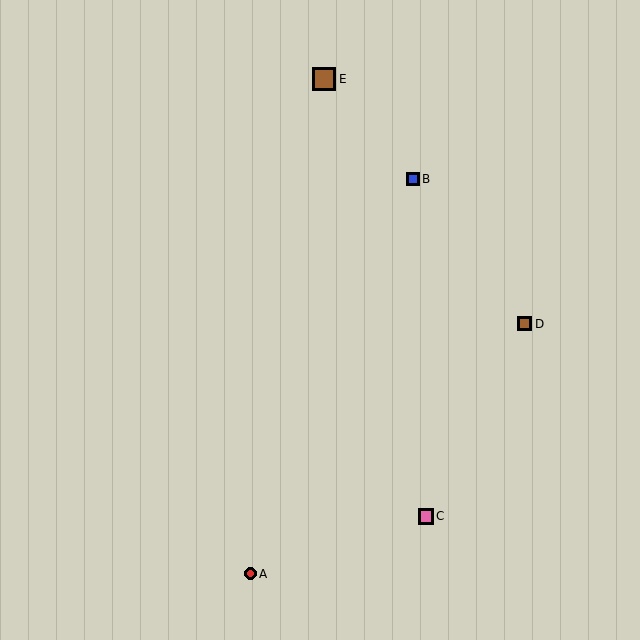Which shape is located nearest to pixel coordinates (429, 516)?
The pink square (labeled C) at (426, 516) is nearest to that location.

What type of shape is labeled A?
Shape A is a red circle.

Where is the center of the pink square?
The center of the pink square is at (426, 516).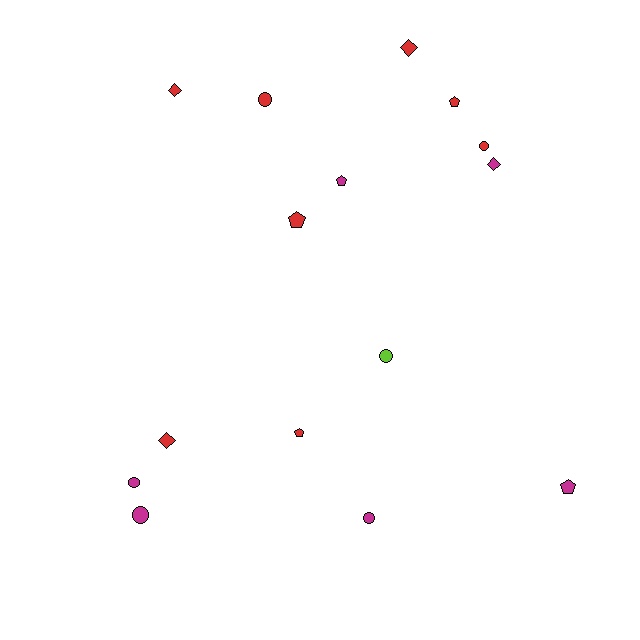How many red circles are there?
There are 2 red circles.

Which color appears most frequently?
Red, with 8 objects.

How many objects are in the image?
There are 15 objects.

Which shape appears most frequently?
Circle, with 6 objects.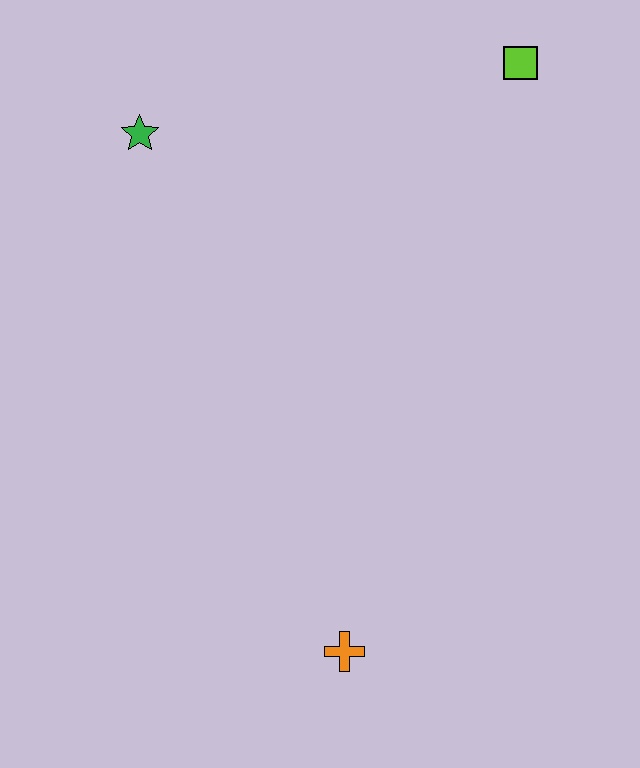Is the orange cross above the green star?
No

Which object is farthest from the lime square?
The orange cross is farthest from the lime square.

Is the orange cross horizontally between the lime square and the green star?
Yes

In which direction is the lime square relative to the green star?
The lime square is to the right of the green star.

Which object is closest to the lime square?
The green star is closest to the lime square.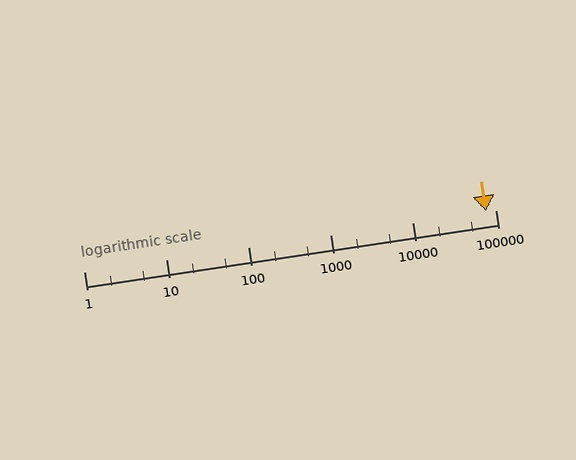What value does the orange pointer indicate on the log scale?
The pointer indicates approximately 77000.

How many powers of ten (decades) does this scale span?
The scale spans 5 decades, from 1 to 100000.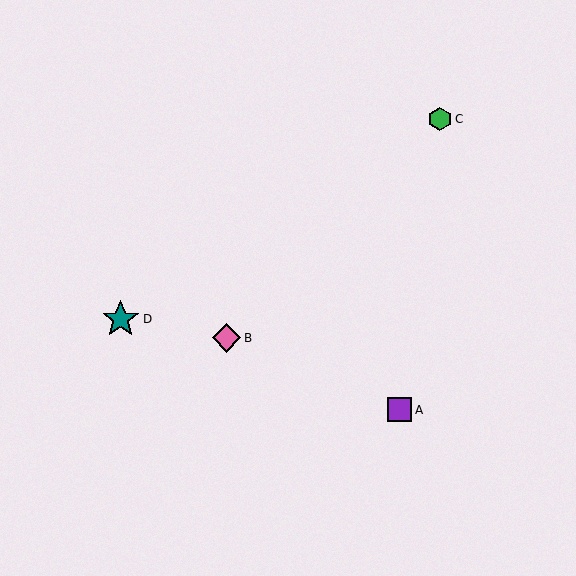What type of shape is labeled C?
Shape C is a green hexagon.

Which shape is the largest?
The teal star (labeled D) is the largest.